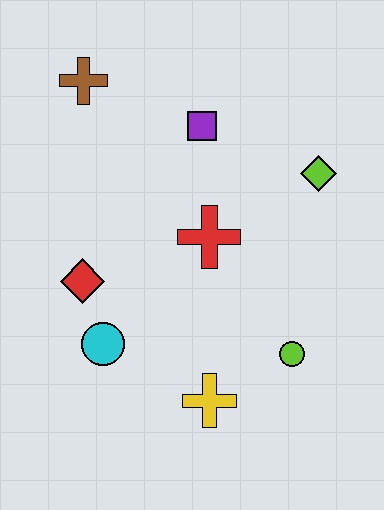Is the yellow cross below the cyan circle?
Yes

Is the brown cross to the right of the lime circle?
No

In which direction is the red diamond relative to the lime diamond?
The red diamond is to the left of the lime diamond.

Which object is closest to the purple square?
The red cross is closest to the purple square.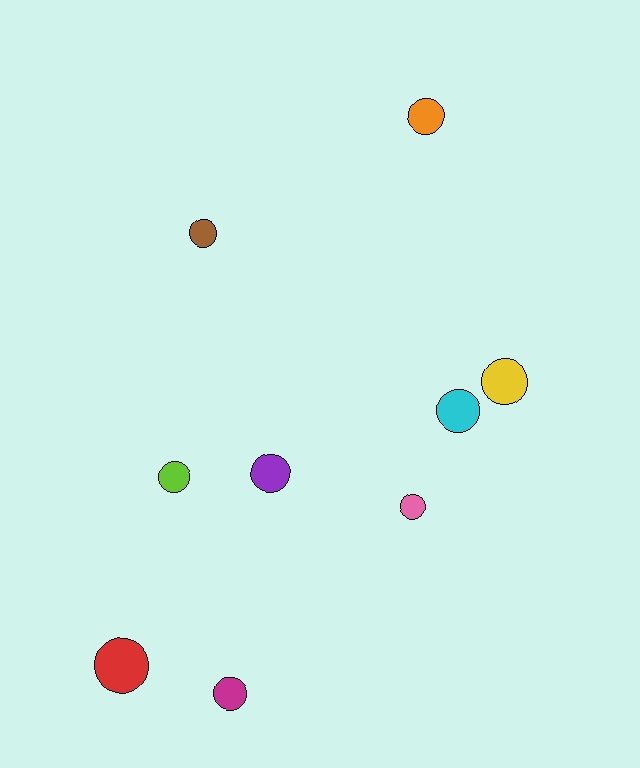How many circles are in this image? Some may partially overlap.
There are 9 circles.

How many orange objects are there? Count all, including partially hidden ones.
There is 1 orange object.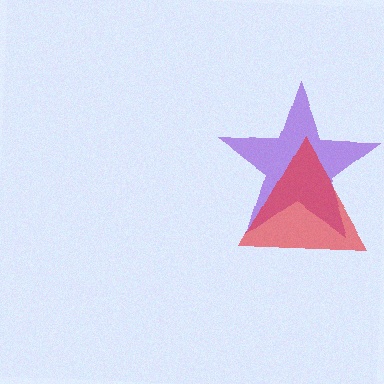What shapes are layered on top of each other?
The layered shapes are: a purple star, a red triangle.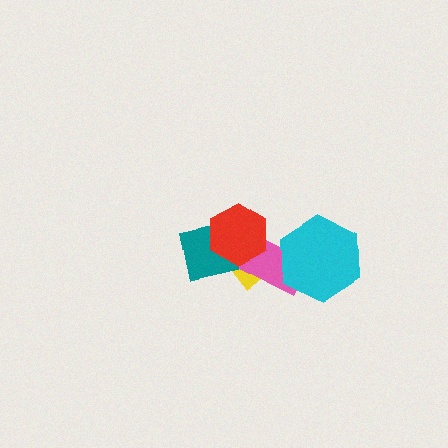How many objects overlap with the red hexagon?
3 objects overlap with the red hexagon.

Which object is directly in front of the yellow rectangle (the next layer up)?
The pink rectangle is directly in front of the yellow rectangle.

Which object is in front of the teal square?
The red hexagon is in front of the teal square.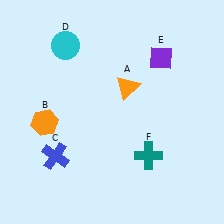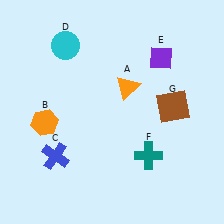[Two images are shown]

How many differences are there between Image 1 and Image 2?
There is 1 difference between the two images.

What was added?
A brown square (G) was added in Image 2.